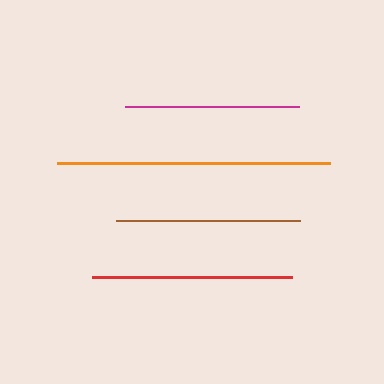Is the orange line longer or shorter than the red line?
The orange line is longer than the red line.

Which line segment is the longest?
The orange line is the longest at approximately 273 pixels.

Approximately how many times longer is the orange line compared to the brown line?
The orange line is approximately 1.5 times the length of the brown line.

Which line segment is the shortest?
The magenta line is the shortest at approximately 174 pixels.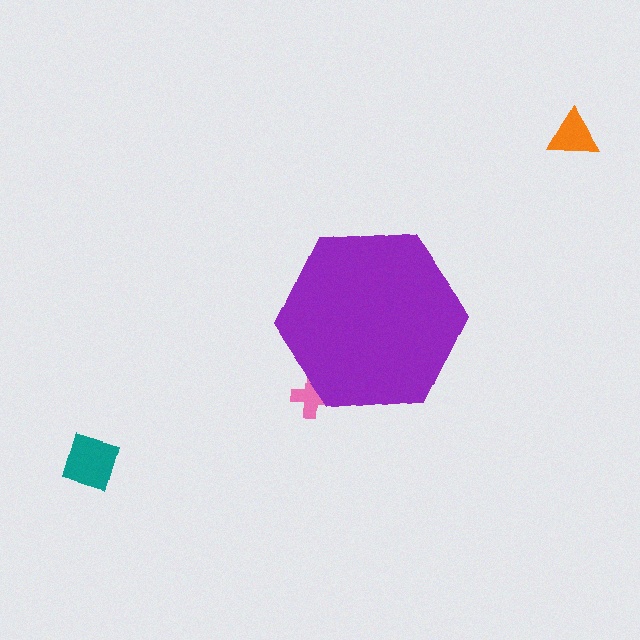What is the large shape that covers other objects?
A purple hexagon.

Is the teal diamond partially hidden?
No, the teal diamond is fully visible.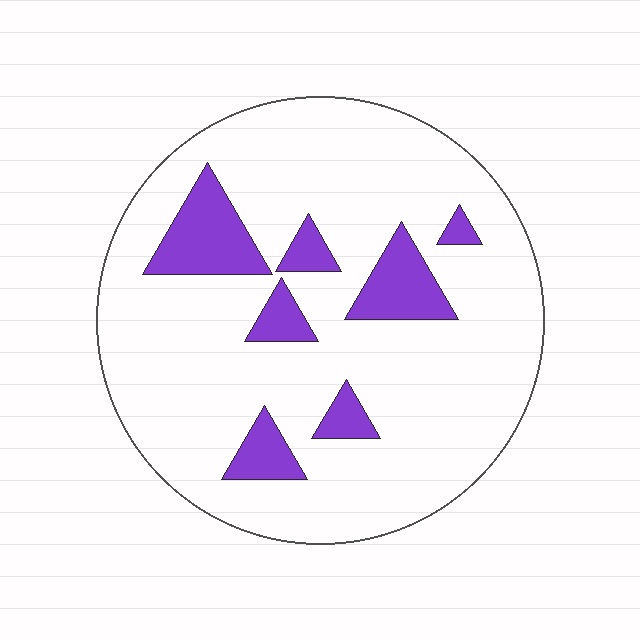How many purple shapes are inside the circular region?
7.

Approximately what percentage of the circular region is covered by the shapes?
Approximately 15%.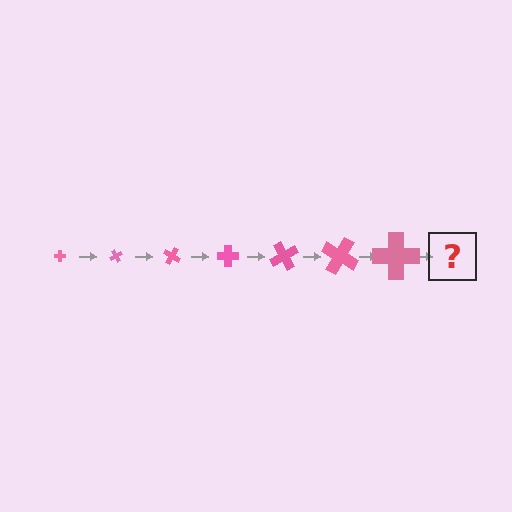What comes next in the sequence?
The next element should be a cross, larger than the previous one and rotated 420 degrees from the start.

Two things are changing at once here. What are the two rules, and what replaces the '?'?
The two rules are that the cross grows larger each step and it rotates 60 degrees each step. The '?' should be a cross, larger than the previous one and rotated 420 degrees from the start.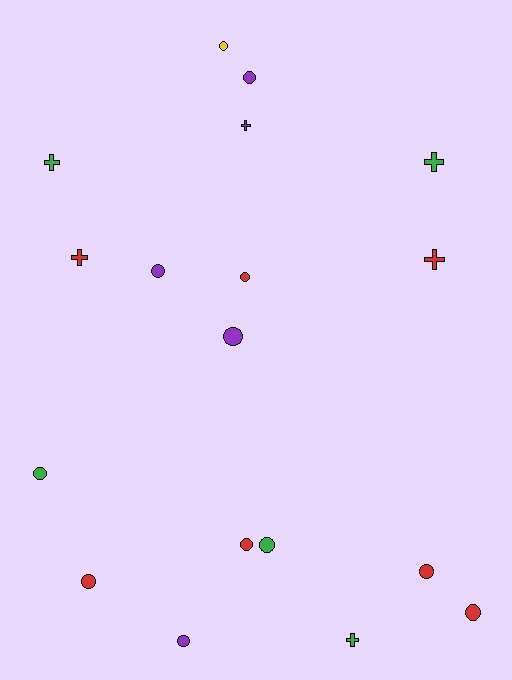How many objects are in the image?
There are 18 objects.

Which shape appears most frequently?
Circle, with 12 objects.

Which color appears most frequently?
Red, with 7 objects.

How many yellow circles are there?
There is 1 yellow circle.